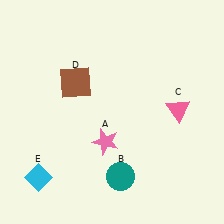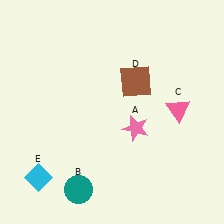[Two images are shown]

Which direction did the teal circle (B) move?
The teal circle (B) moved left.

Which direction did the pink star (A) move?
The pink star (A) moved right.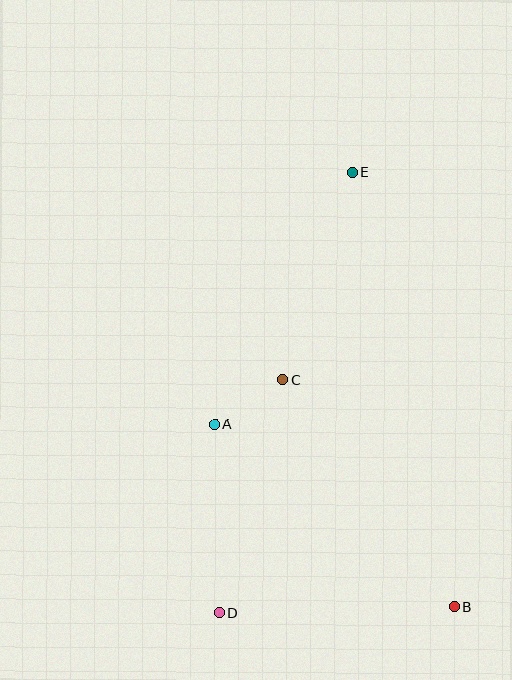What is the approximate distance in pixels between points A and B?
The distance between A and B is approximately 301 pixels.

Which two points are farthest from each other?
Points D and E are farthest from each other.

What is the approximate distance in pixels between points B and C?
The distance between B and C is approximately 285 pixels.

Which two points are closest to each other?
Points A and C are closest to each other.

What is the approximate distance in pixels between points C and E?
The distance between C and E is approximately 219 pixels.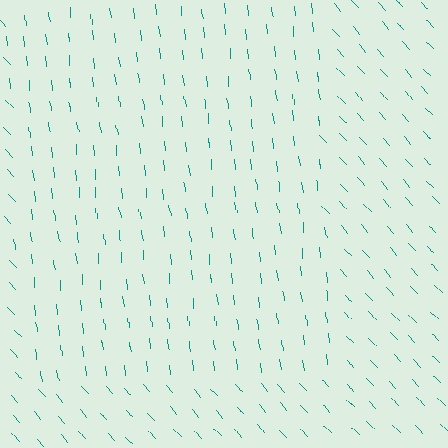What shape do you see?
I see a rectangle.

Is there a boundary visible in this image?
Yes, there is a texture boundary formed by a change in line orientation.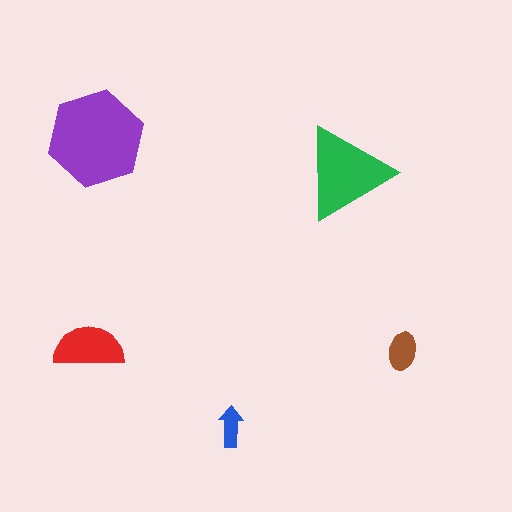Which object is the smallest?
The blue arrow.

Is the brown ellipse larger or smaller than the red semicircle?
Smaller.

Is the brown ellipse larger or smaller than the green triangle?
Smaller.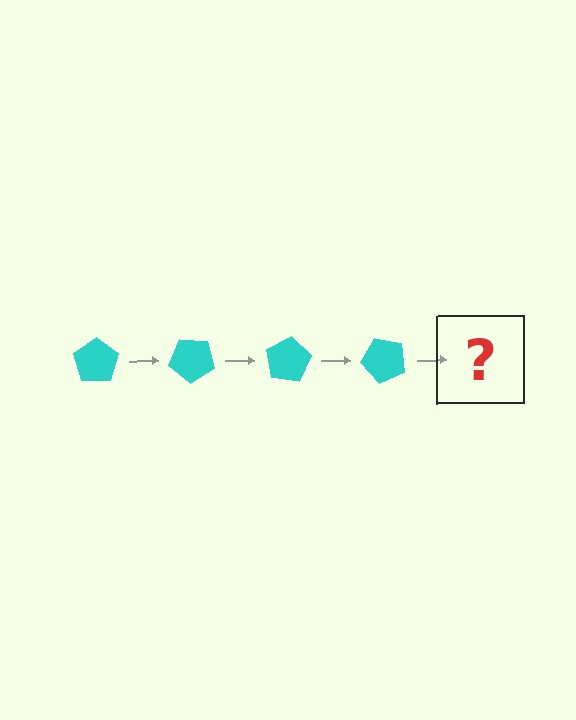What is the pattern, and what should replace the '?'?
The pattern is that the pentagon rotates 40 degrees each step. The '?' should be a cyan pentagon rotated 160 degrees.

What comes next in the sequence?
The next element should be a cyan pentagon rotated 160 degrees.